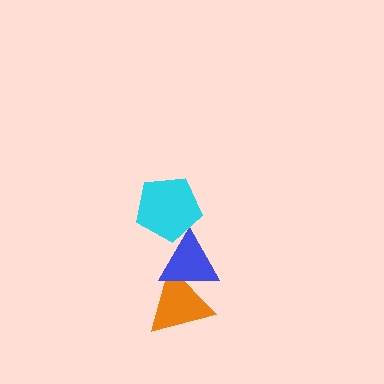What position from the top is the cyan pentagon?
The cyan pentagon is 1st from the top.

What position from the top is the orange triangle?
The orange triangle is 3rd from the top.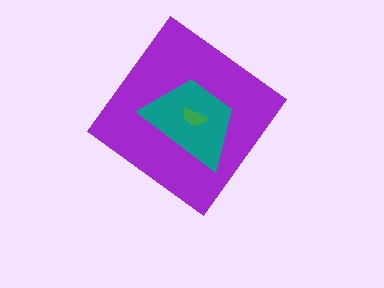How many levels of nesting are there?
3.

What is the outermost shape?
The purple diamond.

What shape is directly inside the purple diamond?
The teal trapezoid.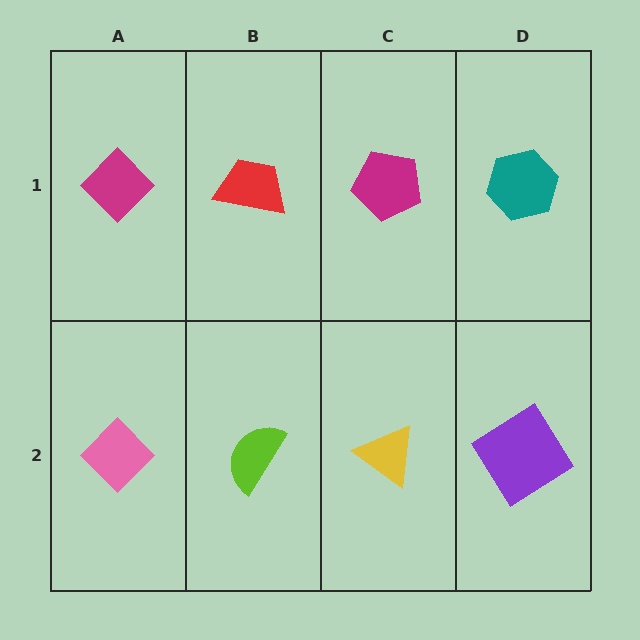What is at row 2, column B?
A lime semicircle.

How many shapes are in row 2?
4 shapes.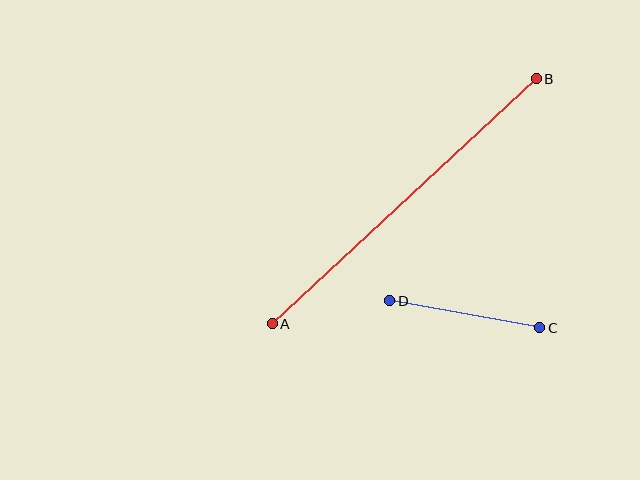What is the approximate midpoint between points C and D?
The midpoint is at approximately (465, 314) pixels.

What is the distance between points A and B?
The distance is approximately 360 pixels.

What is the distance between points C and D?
The distance is approximately 152 pixels.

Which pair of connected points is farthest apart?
Points A and B are farthest apart.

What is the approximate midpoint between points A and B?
The midpoint is at approximately (404, 201) pixels.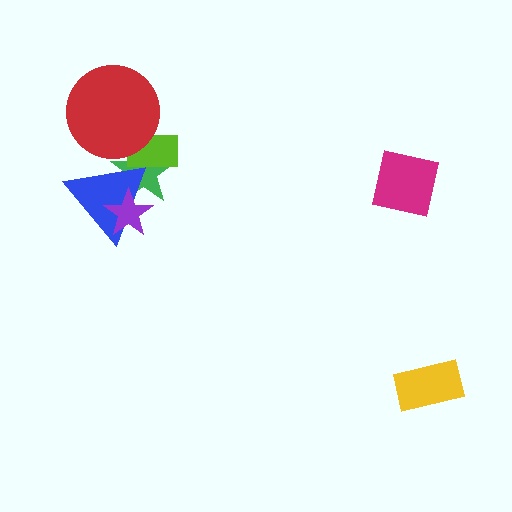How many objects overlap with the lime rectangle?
3 objects overlap with the lime rectangle.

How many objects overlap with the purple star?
2 objects overlap with the purple star.